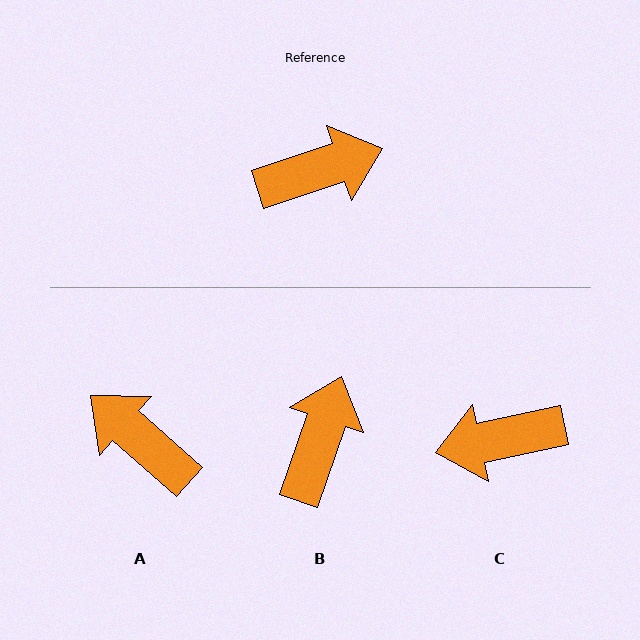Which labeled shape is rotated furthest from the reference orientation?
C, about 174 degrees away.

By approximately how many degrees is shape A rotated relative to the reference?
Approximately 121 degrees counter-clockwise.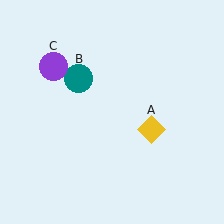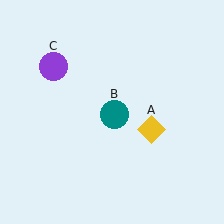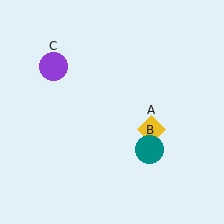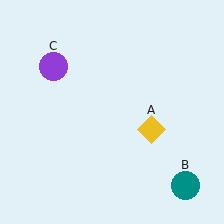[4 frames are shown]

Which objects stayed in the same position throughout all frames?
Yellow diamond (object A) and purple circle (object C) remained stationary.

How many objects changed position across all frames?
1 object changed position: teal circle (object B).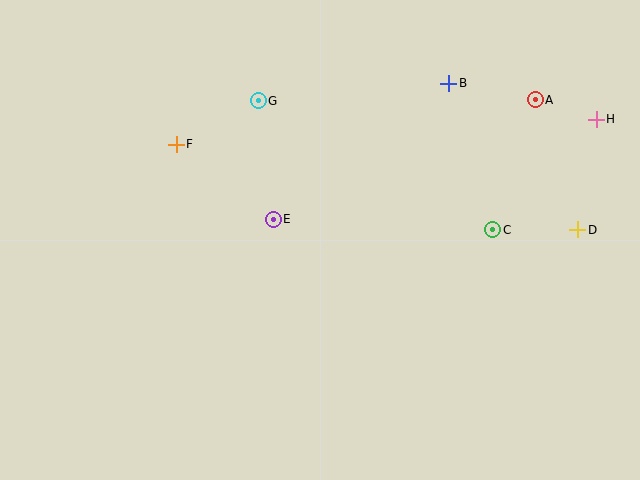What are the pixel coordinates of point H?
Point H is at (596, 119).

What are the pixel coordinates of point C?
Point C is at (493, 230).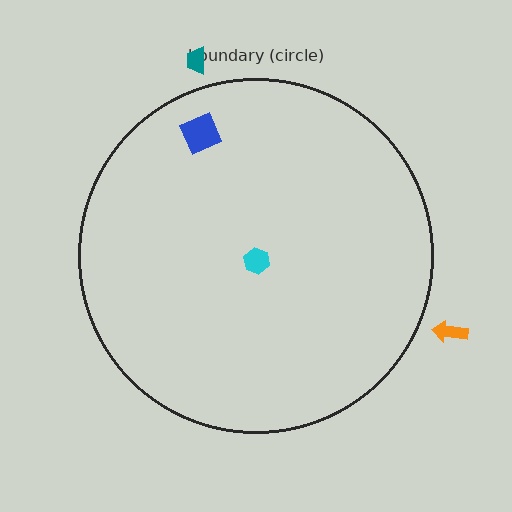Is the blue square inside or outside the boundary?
Inside.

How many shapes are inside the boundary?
2 inside, 2 outside.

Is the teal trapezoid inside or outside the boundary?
Outside.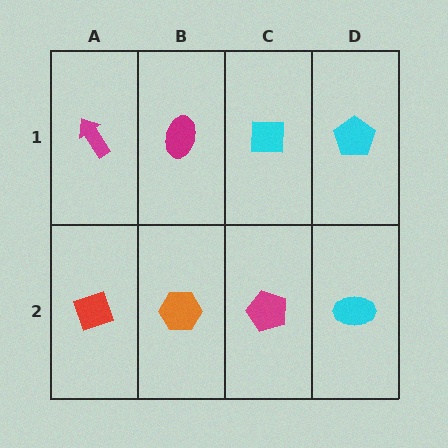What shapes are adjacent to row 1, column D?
A cyan ellipse (row 2, column D), a cyan square (row 1, column C).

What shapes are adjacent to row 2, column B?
A magenta ellipse (row 1, column B), a red diamond (row 2, column A), a magenta pentagon (row 2, column C).